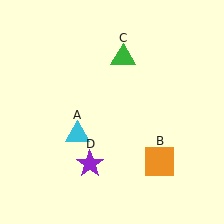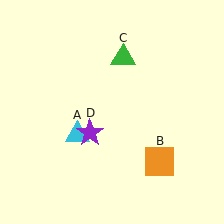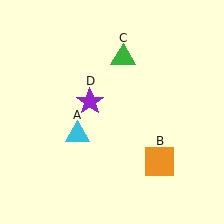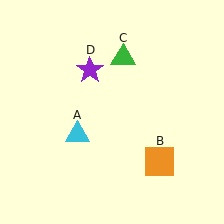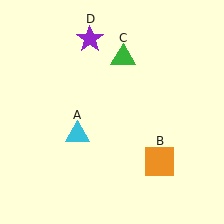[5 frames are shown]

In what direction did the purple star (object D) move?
The purple star (object D) moved up.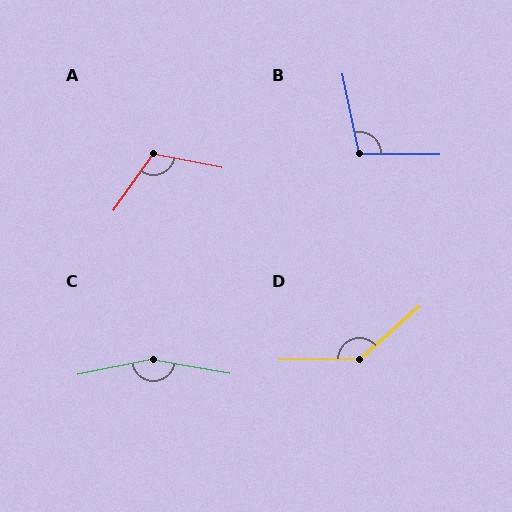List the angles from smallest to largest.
B (102°), A (114°), D (138°), C (159°).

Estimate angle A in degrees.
Approximately 114 degrees.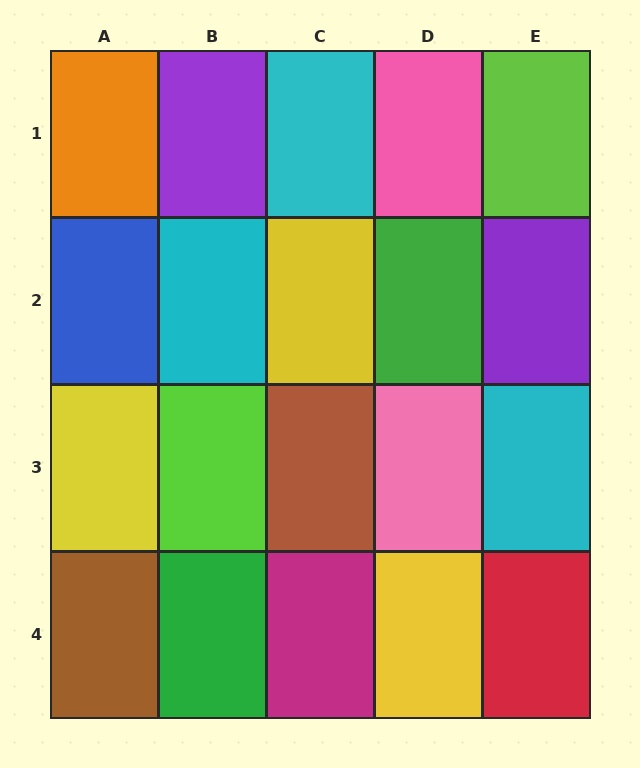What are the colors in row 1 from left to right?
Orange, purple, cyan, pink, lime.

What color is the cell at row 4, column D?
Yellow.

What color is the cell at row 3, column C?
Brown.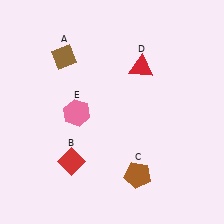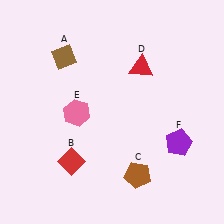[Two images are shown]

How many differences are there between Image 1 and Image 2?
There is 1 difference between the two images.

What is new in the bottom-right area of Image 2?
A purple pentagon (F) was added in the bottom-right area of Image 2.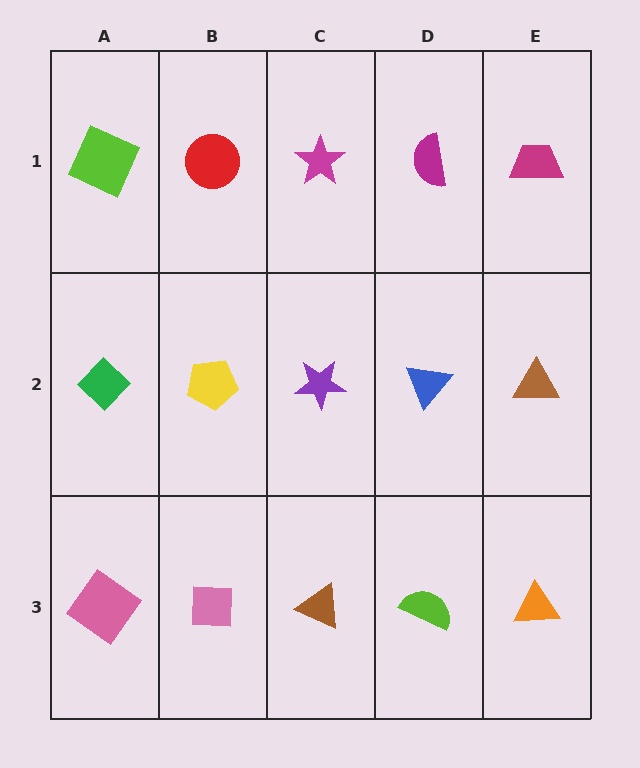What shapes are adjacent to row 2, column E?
A magenta trapezoid (row 1, column E), an orange triangle (row 3, column E), a blue triangle (row 2, column D).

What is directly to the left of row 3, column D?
A brown triangle.